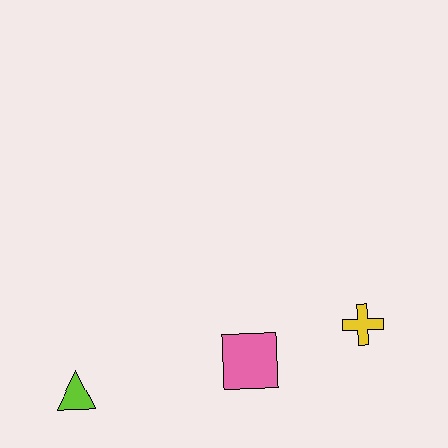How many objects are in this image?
There are 3 objects.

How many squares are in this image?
There is 1 square.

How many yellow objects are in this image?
There is 1 yellow object.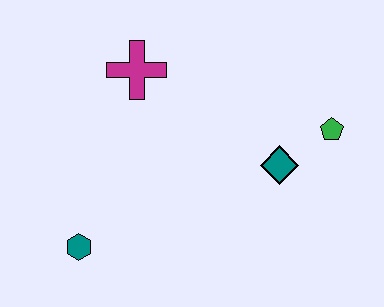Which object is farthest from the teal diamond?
The teal hexagon is farthest from the teal diamond.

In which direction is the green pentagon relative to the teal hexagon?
The green pentagon is to the right of the teal hexagon.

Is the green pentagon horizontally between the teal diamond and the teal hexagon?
No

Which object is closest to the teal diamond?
The green pentagon is closest to the teal diamond.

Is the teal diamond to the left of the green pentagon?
Yes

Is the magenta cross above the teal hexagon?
Yes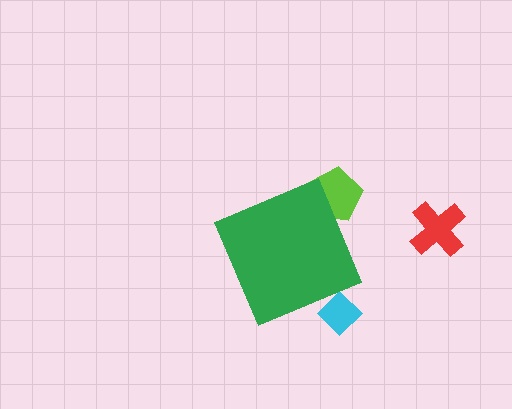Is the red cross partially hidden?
No, the red cross is fully visible.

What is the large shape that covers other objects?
A green diamond.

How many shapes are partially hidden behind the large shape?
2 shapes are partially hidden.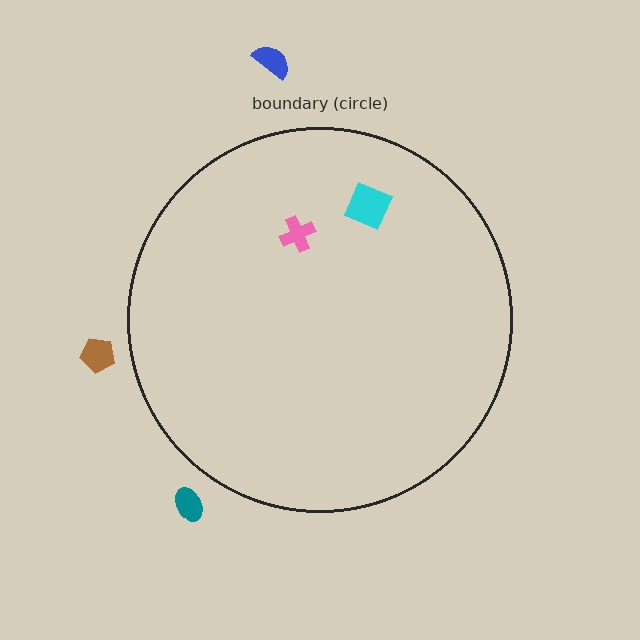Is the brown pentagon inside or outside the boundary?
Outside.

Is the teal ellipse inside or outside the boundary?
Outside.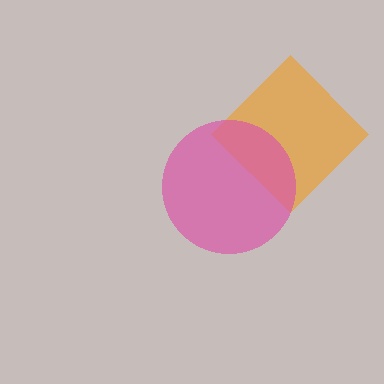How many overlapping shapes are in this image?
There are 2 overlapping shapes in the image.